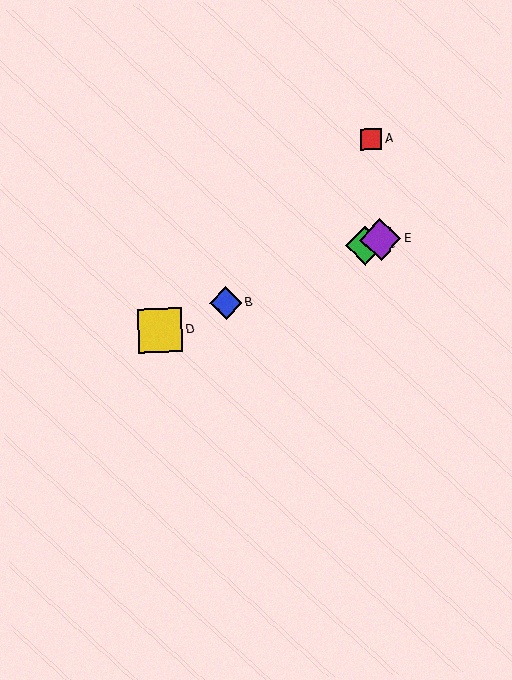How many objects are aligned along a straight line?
4 objects (B, C, D, E) are aligned along a straight line.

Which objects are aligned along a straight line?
Objects B, C, D, E are aligned along a straight line.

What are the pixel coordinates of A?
Object A is at (371, 139).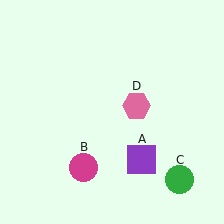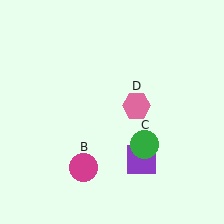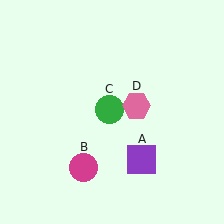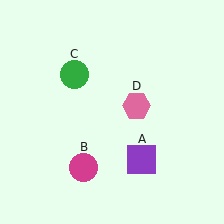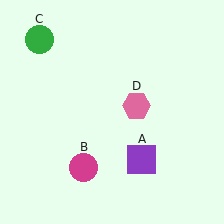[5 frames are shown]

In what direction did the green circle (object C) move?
The green circle (object C) moved up and to the left.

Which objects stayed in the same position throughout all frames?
Purple square (object A) and magenta circle (object B) and pink hexagon (object D) remained stationary.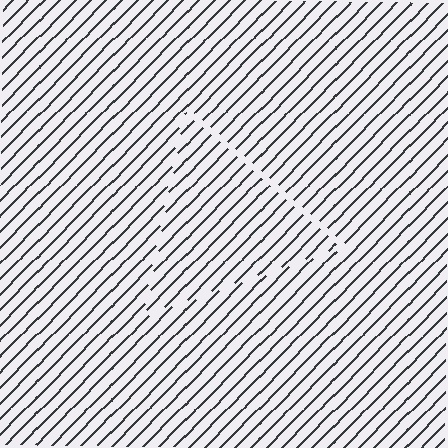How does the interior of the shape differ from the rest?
The interior of the shape contains the same grating, shifted by half a period — the contour is defined by the phase discontinuity where line-ends from the inner and outer gratings abut.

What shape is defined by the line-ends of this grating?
An illusory triangle. The interior of the shape contains the same grating, shifted by half a period — the contour is defined by the phase discontinuity where line-ends from the inner and outer gratings abut.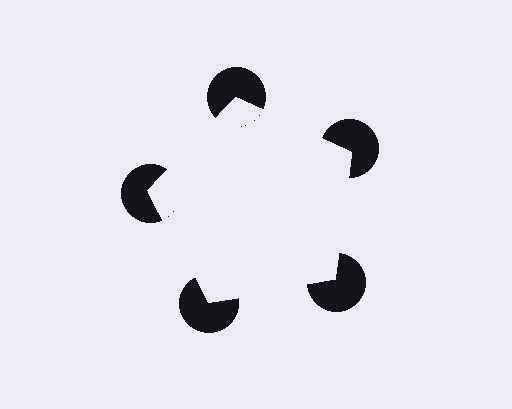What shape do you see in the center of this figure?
An illusory pentagon — its edges are inferred from the aligned wedge cuts in the pac-man discs, not physically drawn.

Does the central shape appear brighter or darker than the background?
It typically appears slightly brighter than the background, even though no actual brightness change is drawn.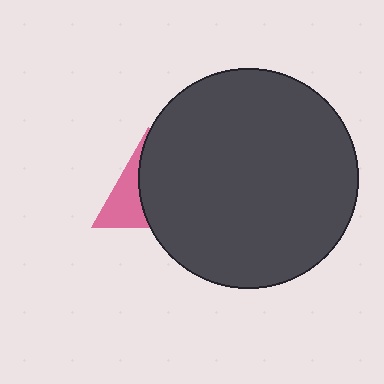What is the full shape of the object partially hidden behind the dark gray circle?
The partially hidden object is a pink triangle.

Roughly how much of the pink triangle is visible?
A small part of it is visible (roughly 38%).